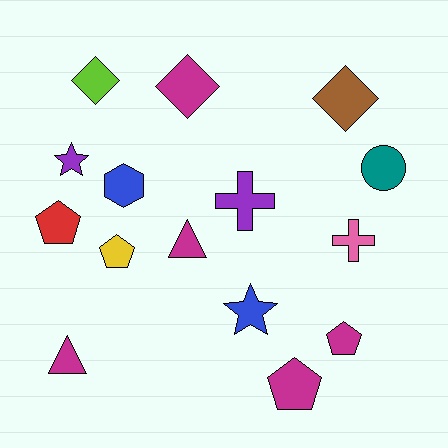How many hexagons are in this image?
There is 1 hexagon.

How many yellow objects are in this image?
There is 1 yellow object.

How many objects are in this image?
There are 15 objects.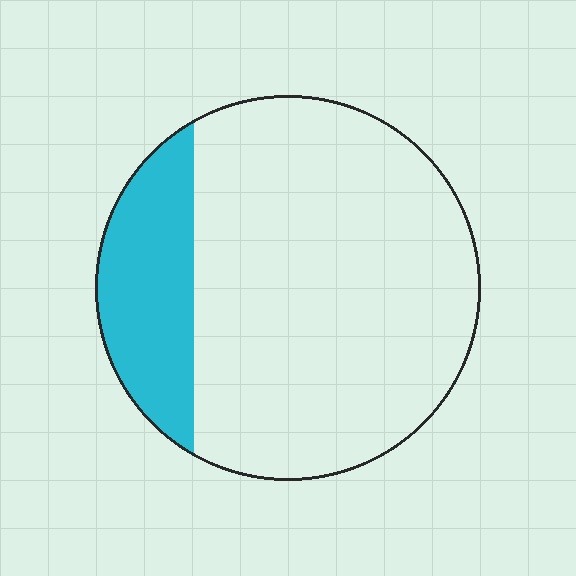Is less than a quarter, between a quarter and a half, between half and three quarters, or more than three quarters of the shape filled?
Less than a quarter.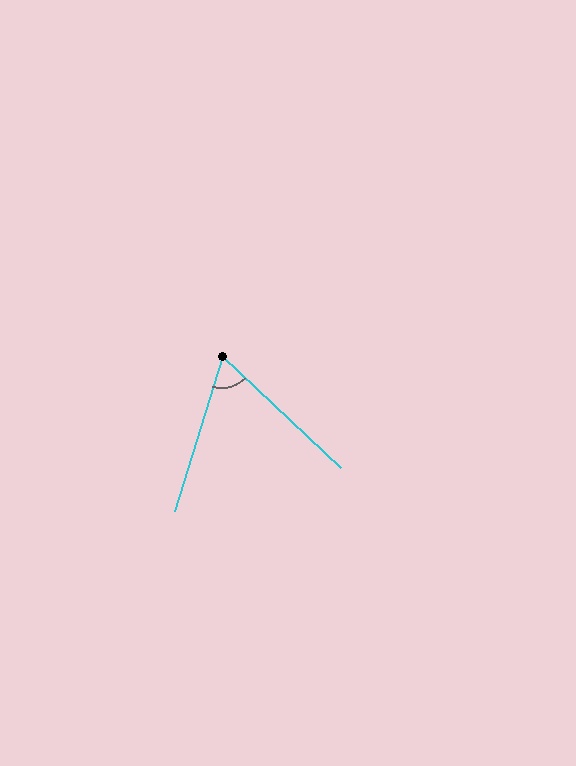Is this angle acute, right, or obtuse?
It is acute.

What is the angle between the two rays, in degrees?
Approximately 63 degrees.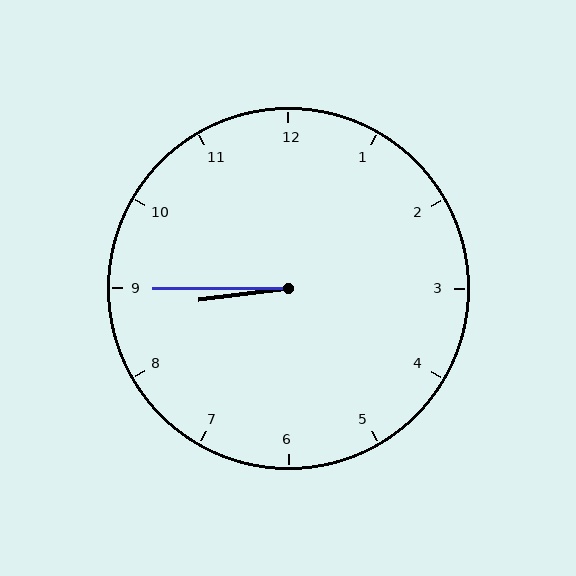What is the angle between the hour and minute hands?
Approximately 8 degrees.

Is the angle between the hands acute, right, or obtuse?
It is acute.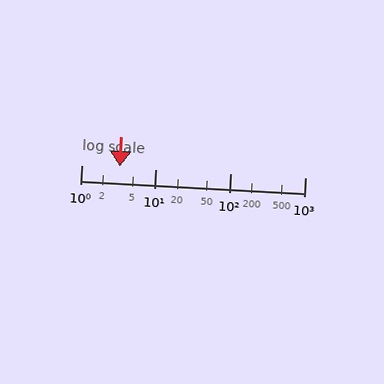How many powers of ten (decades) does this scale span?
The scale spans 3 decades, from 1 to 1000.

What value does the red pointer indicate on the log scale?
The pointer indicates approximately 3.3.